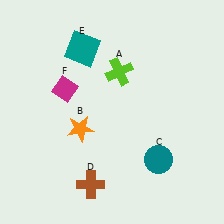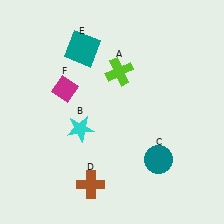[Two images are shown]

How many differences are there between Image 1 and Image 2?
There is 1 difference between the two images.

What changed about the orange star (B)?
In Image 1, B is orange. In Image 2, it changed to cyan.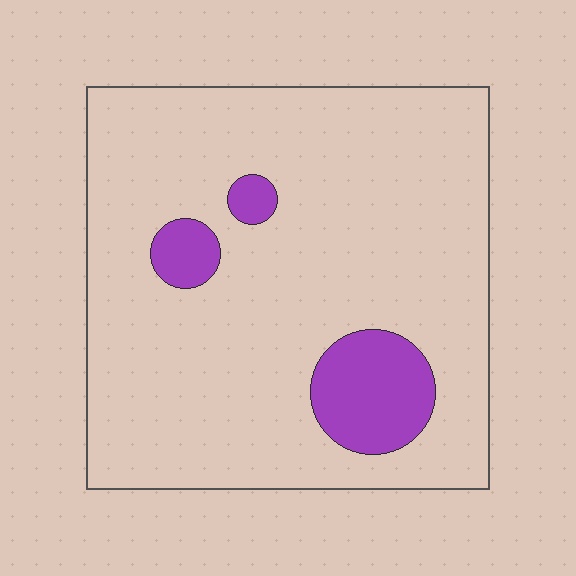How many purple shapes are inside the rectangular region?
3.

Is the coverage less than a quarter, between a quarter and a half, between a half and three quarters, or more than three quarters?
Less than a quarter.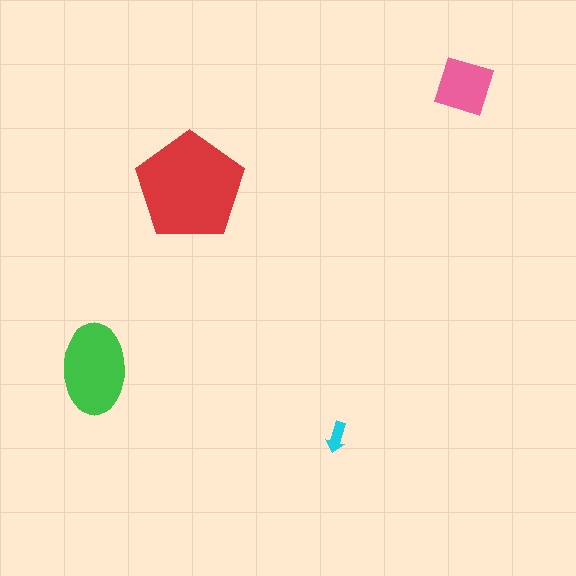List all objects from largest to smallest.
The red pentagon, the green ellipse, the pink diamond, the cyan arrow.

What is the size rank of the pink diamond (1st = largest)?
3rd.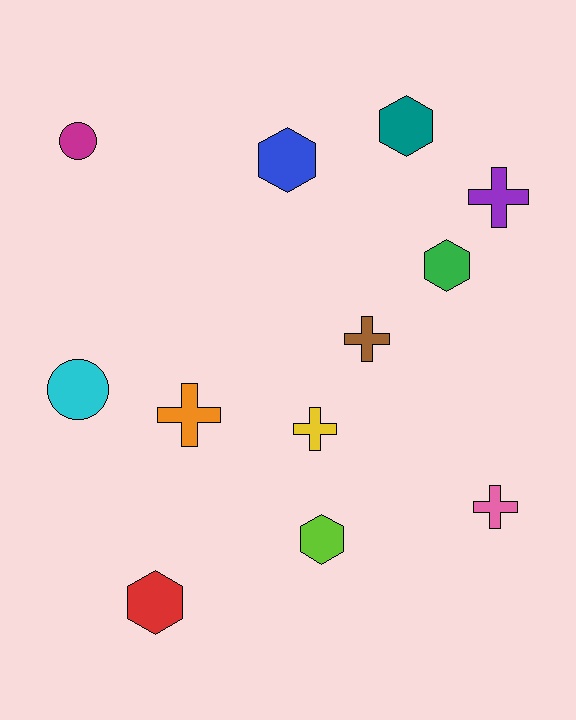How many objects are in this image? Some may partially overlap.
There are 12 objects.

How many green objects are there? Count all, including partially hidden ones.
There is 1 green object.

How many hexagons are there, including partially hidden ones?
There are 5 hexagons.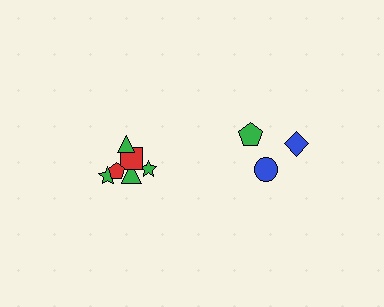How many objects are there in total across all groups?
There are 9 objects.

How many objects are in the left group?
There are 6 objects.